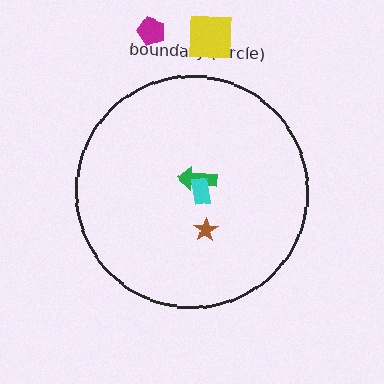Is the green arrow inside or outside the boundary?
Inside.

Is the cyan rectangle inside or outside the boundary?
Inside.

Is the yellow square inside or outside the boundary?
Outside.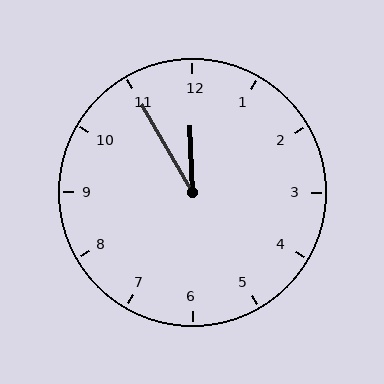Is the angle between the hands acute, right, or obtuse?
It is acute.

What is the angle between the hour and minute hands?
Approximately 28 degrees.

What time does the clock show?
11:55.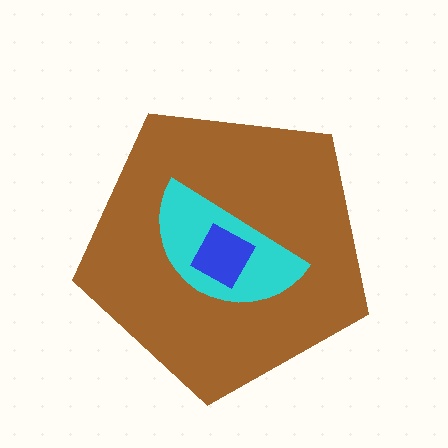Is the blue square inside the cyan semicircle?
Yes.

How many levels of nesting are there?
3.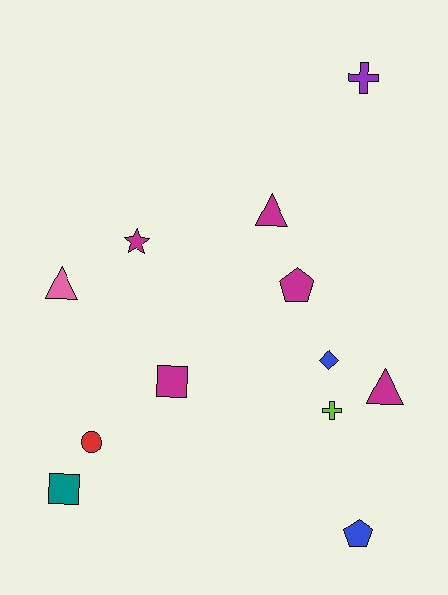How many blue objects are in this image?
There are 2 blue objects.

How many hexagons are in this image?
There are no hexagons.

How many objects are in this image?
There are 12 objects.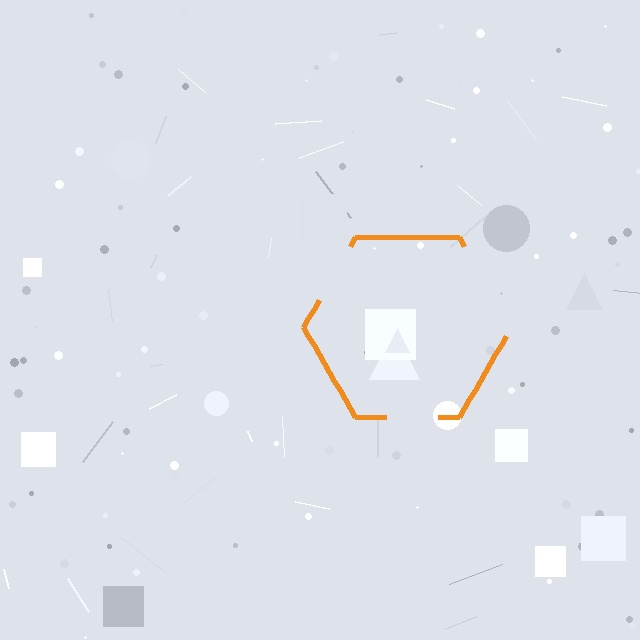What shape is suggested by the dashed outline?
The dashed outline suggests a hexagon.